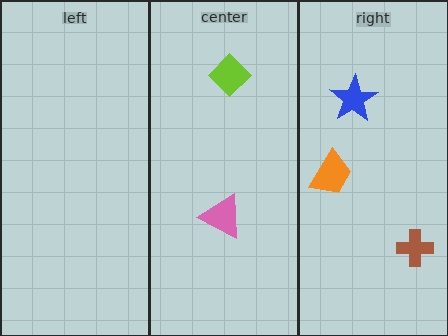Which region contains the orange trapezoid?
The right region.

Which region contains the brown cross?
The right region.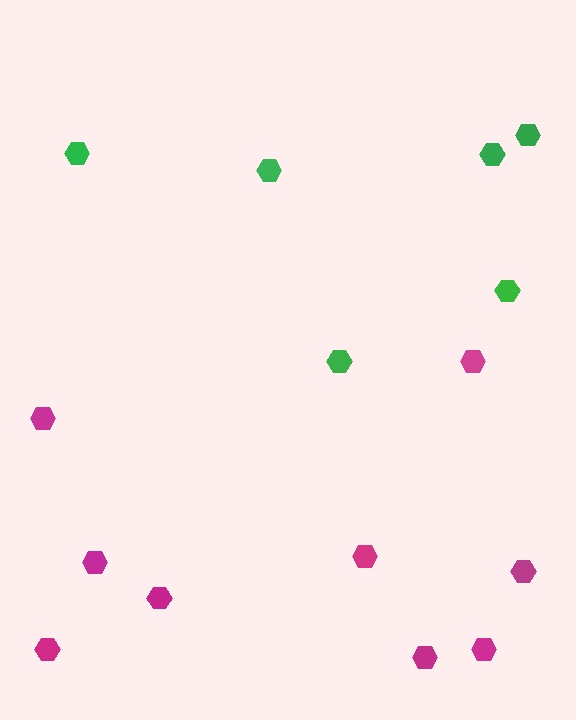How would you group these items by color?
There are 2 groups: one group of green hexagons (6) and one group of magenta hexagons (9).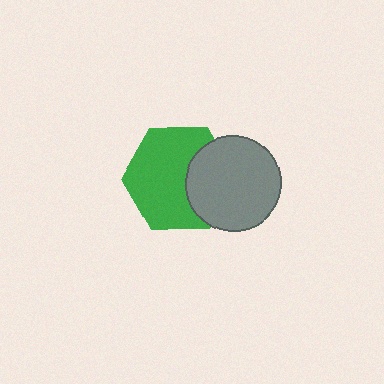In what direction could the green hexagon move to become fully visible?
The green hexagon could move left. That would shift it out from behind the gray circle entirely.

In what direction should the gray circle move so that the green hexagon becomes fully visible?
The gray circle should move right. That is the shortest direction to clear the overlap and leave the green hexagon fully visible.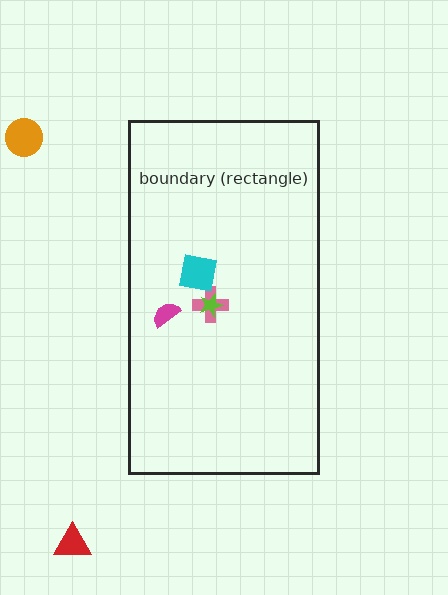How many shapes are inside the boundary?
4 inside, 2 outside.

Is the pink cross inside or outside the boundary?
Inside.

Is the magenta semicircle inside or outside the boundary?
Inside.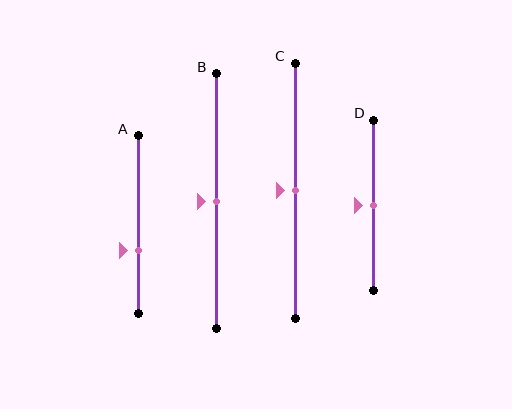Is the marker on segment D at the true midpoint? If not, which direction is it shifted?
Yes, the marker on segment D is at the true midpoint.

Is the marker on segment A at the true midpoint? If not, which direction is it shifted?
No, the marker on segment A is shifted downward by about 15% of the segment length.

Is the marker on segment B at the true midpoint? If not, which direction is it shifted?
Yes, the marker on segment B is at the true midpoint.